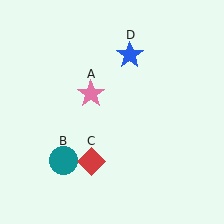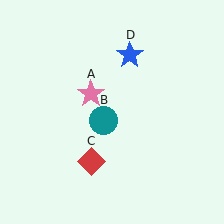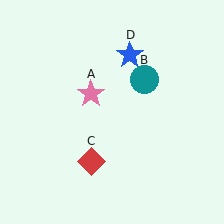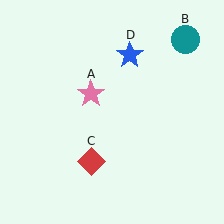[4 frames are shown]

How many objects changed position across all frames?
1 object changed position: teal circle (object B).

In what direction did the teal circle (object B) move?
The teal circle (object B) moved up and to the right.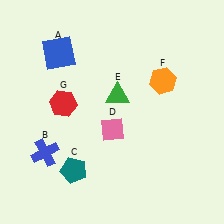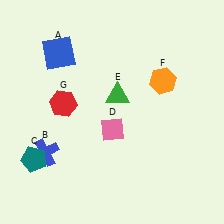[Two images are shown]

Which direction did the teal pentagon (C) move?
The teal pentagon (C) moved left.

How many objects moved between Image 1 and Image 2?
1 object moved between the two images.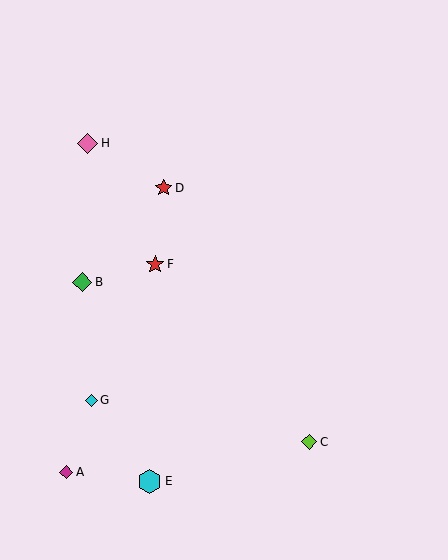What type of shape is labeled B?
Shape B is a green diamond.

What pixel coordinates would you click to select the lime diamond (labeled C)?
Click at (309, 442) to select the lime diamond C.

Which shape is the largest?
The cyan hexagon (labeled E) is the largest.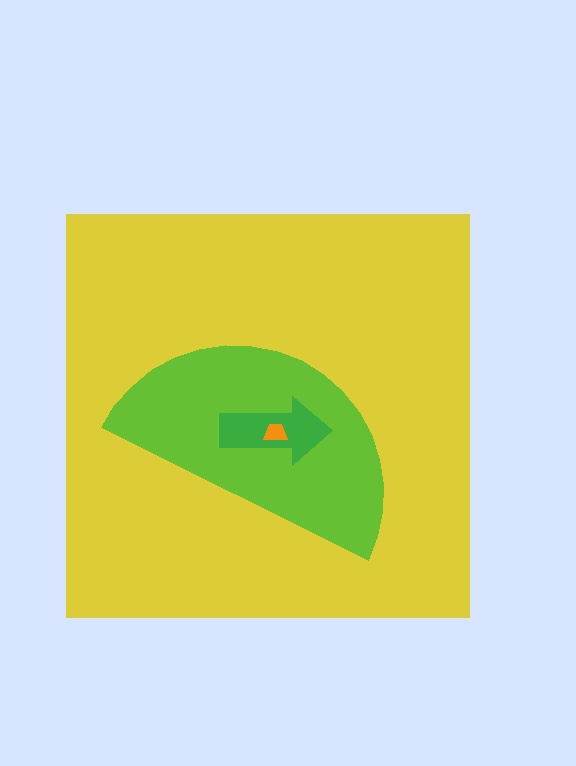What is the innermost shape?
The orange trapezoid.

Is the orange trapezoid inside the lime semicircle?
Yes.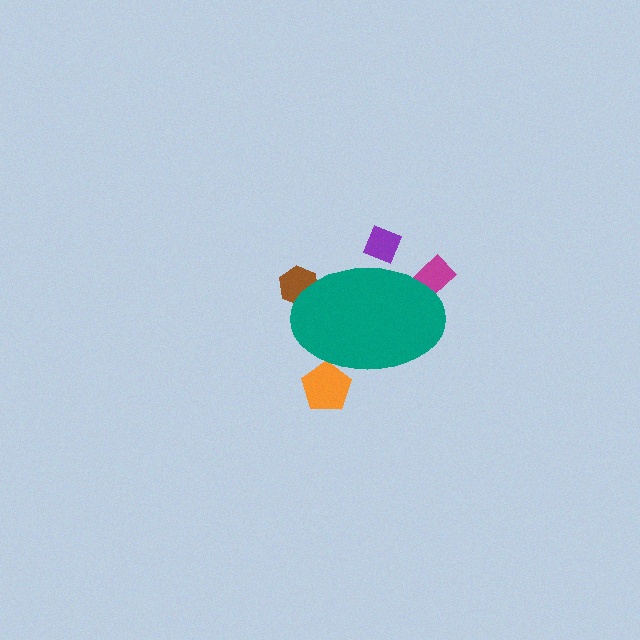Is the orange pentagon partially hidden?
Yes, the orange pentagon is partially hidden behind the teal ellipse.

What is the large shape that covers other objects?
A teal ellipse.